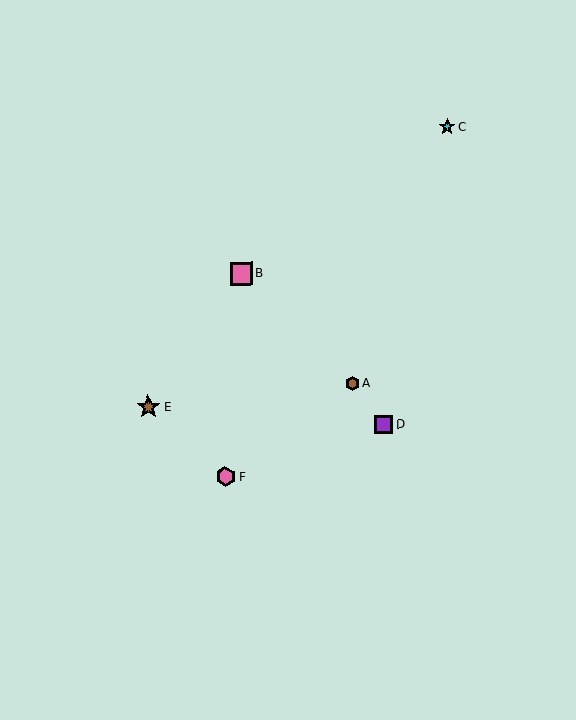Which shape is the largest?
The brown star (labeled E) is the largest.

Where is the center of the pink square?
The center of the pink square is at (241, 274).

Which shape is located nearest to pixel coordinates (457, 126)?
The cyan star (labeled C) at (447, 127) is nearest to that location.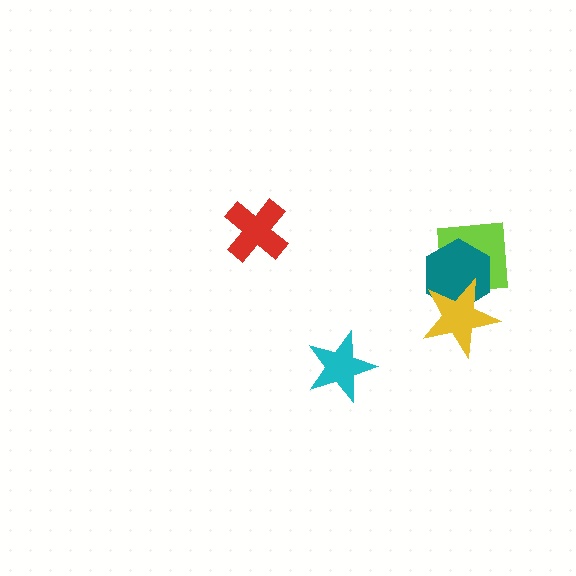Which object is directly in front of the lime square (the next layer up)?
The teal hexagon is directly in front of the lime square.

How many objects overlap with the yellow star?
2 objects overlap with the yellow star.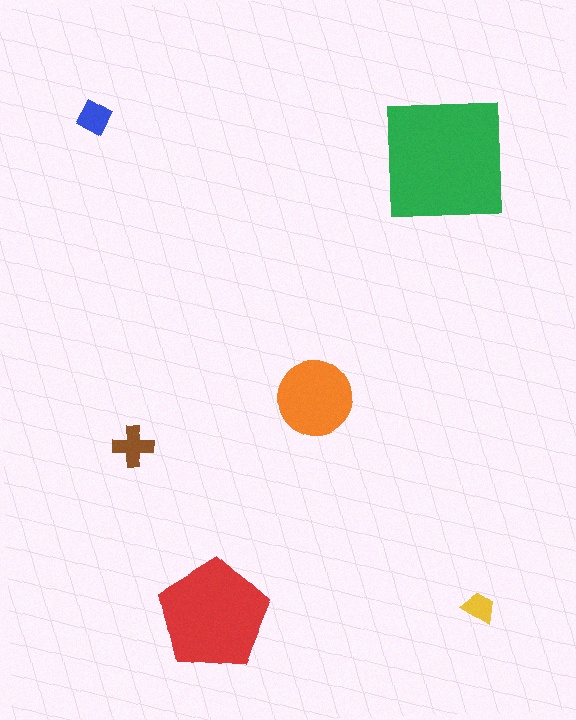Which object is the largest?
The green square.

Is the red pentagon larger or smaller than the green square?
Smaller.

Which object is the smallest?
The yellow trapezoid.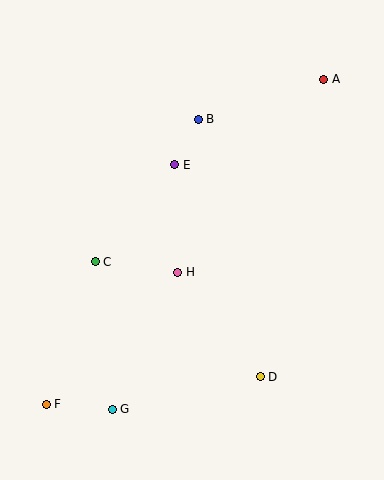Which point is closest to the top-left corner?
Point B is closest to the top-left corner.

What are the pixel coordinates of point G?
Point G is at (112, 409).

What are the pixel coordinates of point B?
Point B is at (198, 119).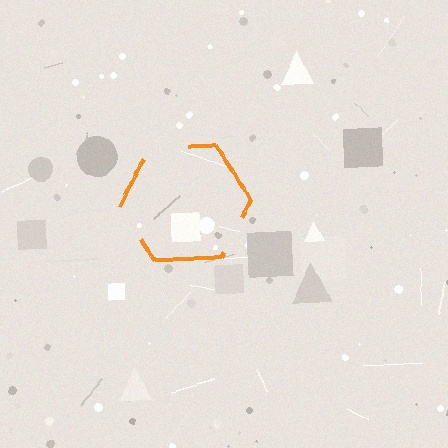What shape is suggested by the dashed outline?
The dashed outline suggests a hexagon.